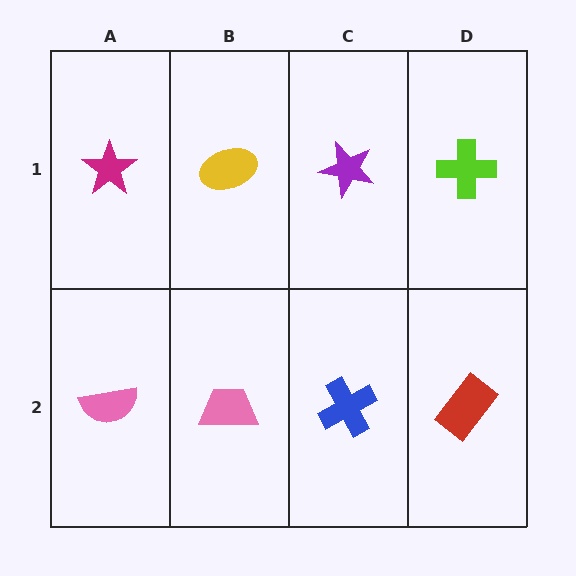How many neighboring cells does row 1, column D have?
2.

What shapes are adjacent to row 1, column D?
A red rectangle (row 2, column D), a purple star (row 1, column C).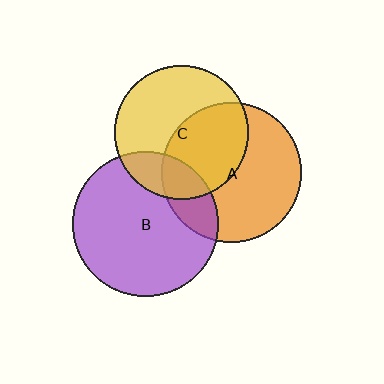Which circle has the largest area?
Circle B (purple).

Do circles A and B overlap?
Yes.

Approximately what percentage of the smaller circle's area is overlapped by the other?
Approximately 20%.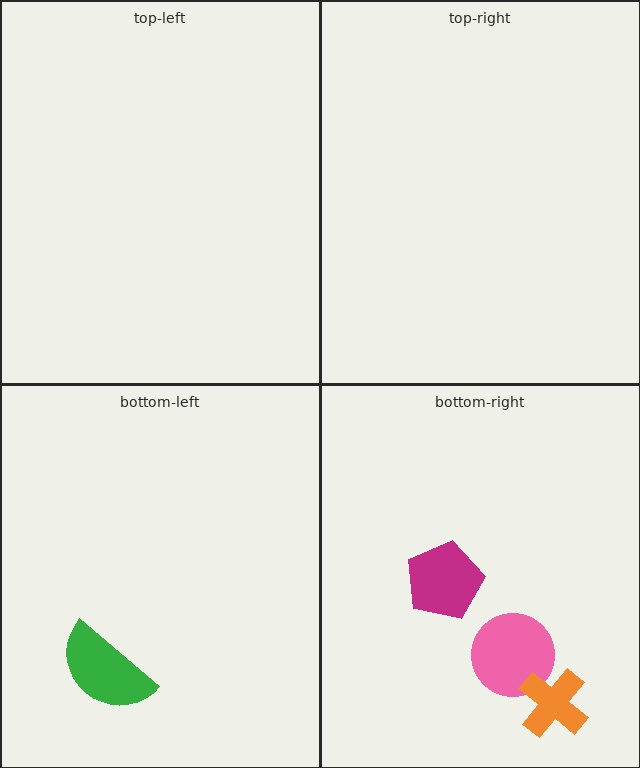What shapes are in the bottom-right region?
The magenta pentagon, the pink circle, the orange cross.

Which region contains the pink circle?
The bottom-right region.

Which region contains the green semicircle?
The bottom-left region.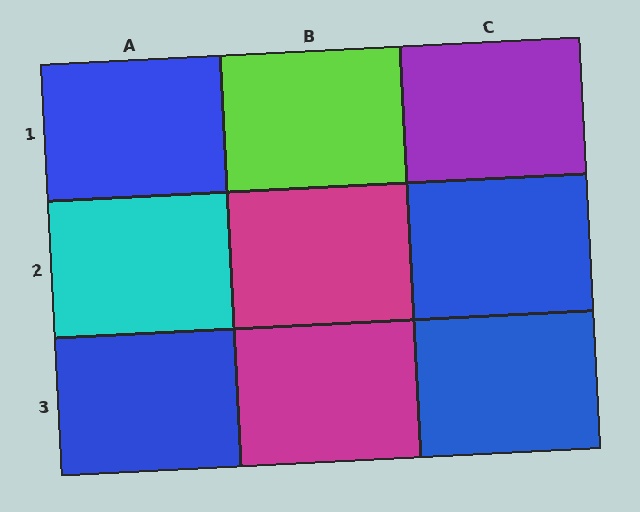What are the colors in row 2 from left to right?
Cyan, magenta, blue.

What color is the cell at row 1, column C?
Purple.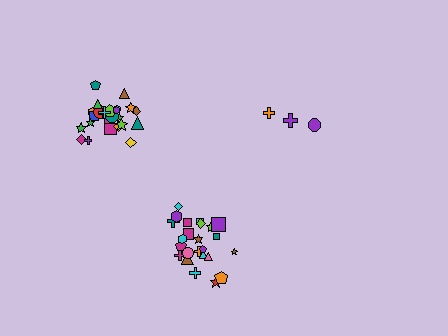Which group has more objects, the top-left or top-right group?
The top-left group.